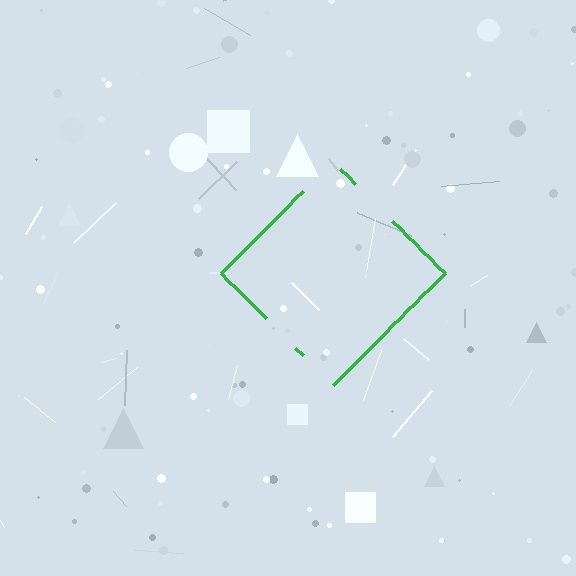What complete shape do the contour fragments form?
The contour fragments form a diamond.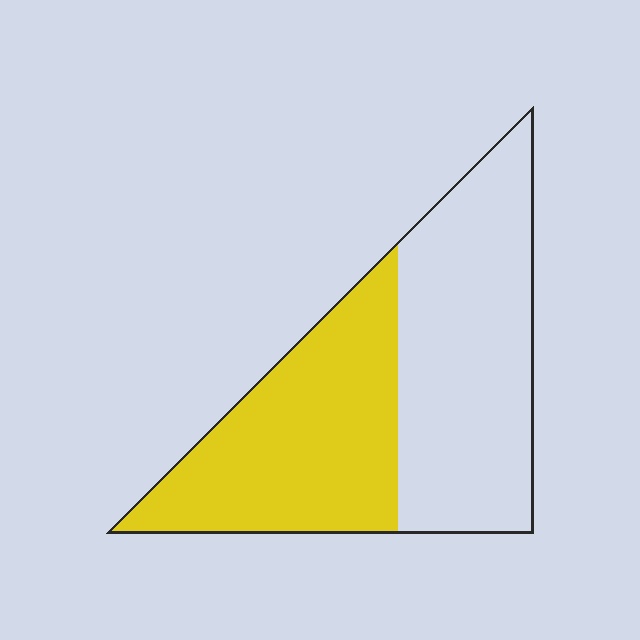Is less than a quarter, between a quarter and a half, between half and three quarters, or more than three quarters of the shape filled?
Between a quarter and a half.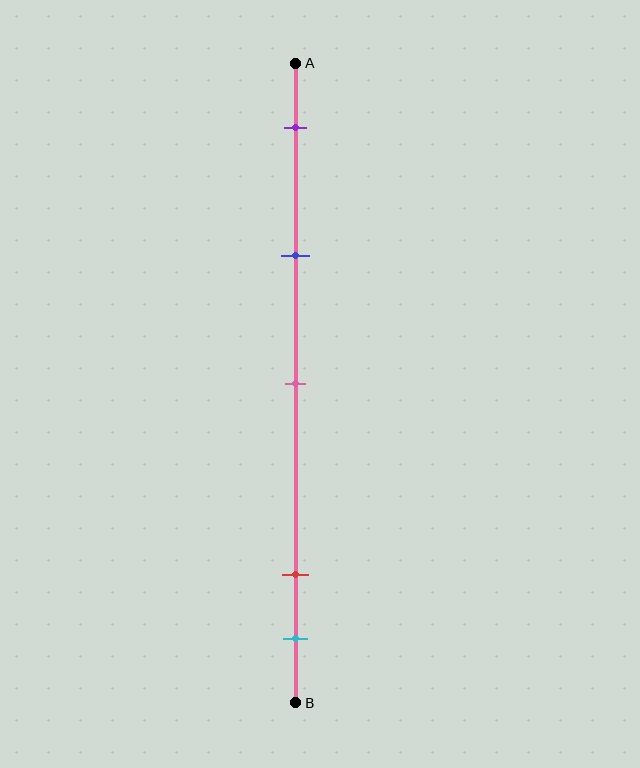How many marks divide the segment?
There are 5 marks dividing the segment.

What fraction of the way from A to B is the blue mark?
The blue mark is approximately 30% (0.3) of the way from A to B.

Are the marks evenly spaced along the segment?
No, the marks are not evenly spaced.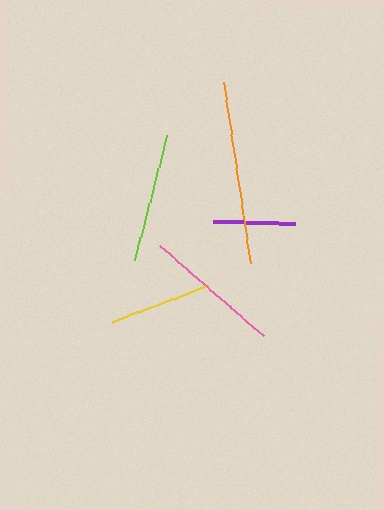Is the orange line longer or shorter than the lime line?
The orange line is longer than the lime line.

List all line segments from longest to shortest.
From longest to shortest: orange, pink, lime, yellow, purple.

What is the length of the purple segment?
The purple segment is approximately 82 pixels long.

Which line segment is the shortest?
The purple line is the shortest at approximately 82 pixels.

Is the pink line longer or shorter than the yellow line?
The pink line is longer than the yellow line.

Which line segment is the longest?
The orange line is the longest at approximately 182 pixels.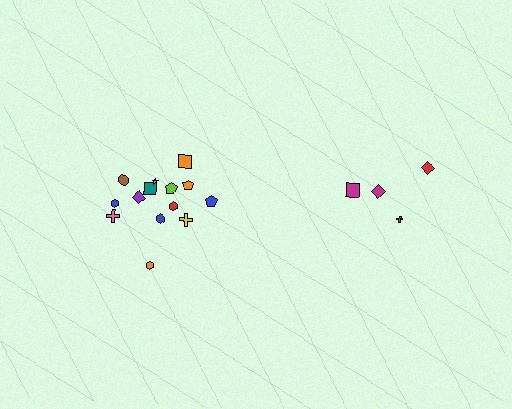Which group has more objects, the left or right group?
The left group.